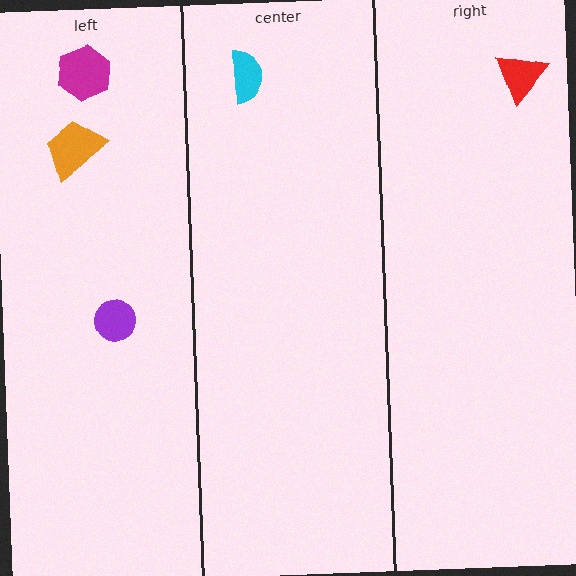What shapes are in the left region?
The magenta hexagon, the purple circle, the orange trapezoid.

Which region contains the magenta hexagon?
The left region.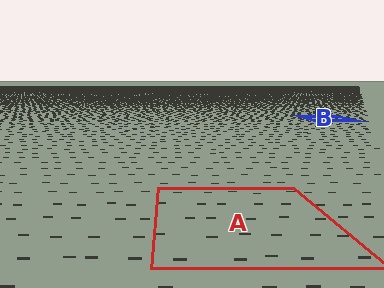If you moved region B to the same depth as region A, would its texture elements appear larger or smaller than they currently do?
They would appear larger. At a closer depth, the same texture elements are projected at a bigger on-screen size.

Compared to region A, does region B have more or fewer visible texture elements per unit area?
Region B has more texture elements per unit area — they are packed more densely because it is farther away.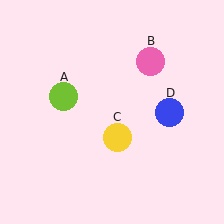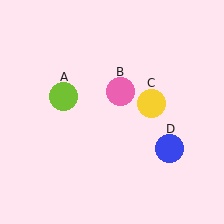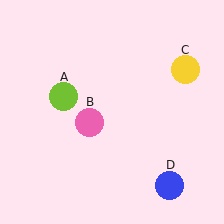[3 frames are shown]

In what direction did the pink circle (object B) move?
The pink circle (object B) moved down and to the left.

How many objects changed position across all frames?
3 objects changed position: pink circle (object B), yellow circle (object C), blue circle (object D).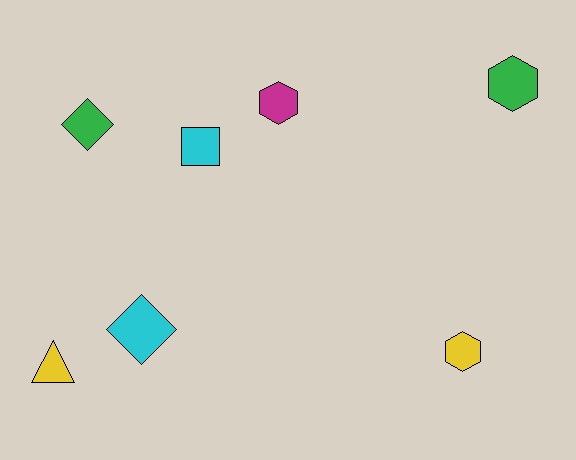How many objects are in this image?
There are 7 objects.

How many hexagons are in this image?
There are 3 hexagons.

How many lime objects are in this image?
There are no lime objects.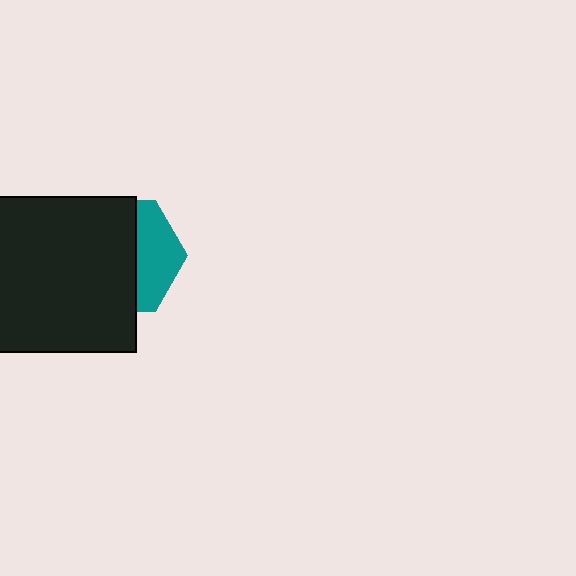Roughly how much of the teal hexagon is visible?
A small part of it is visible (roughly 36%).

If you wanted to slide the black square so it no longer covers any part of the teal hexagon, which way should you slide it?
Slide it left — that is the most direct way to separate the two shapes.